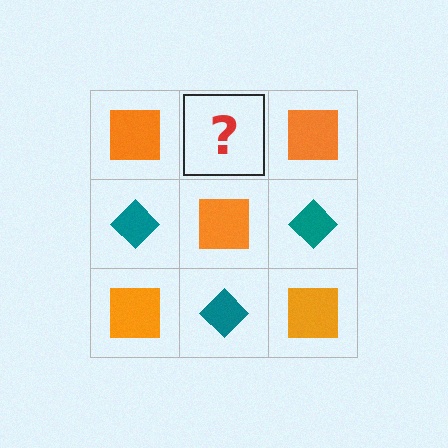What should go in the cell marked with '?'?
The missing cell should contain a teal diamond.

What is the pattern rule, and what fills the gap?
The rule is that it alternates orange square and teal diamond in a checkerboard pattern. The gap should be filled with a teal diamond.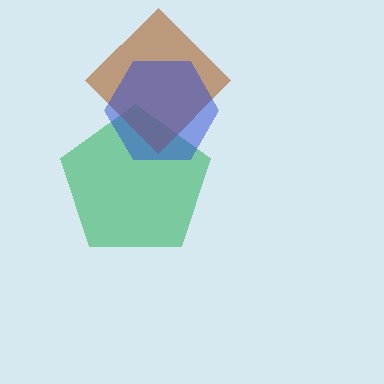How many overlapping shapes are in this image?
There are 3 overlapping shapes in the image.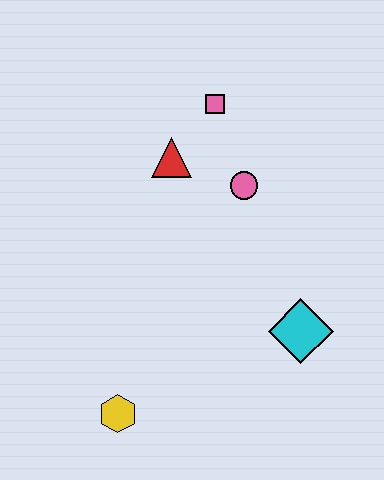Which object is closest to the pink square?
The red triangle is closest to the pink square.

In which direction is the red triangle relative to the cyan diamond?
The red triangle is above the cyan diamond.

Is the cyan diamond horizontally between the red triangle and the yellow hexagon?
No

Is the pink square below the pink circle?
No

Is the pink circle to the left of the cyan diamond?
Yes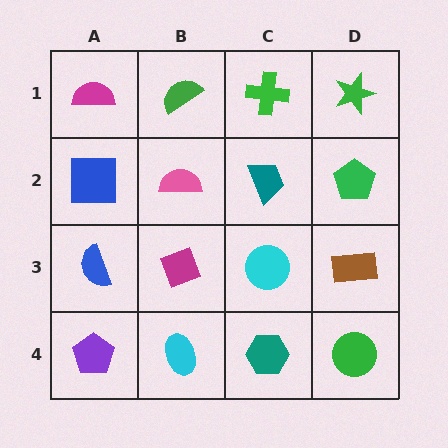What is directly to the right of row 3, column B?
A cyan circle.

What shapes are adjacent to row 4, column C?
A cyan circle (row 3, column C), a cyan ellipse (row 4, column B), a green circle (row 4, column D).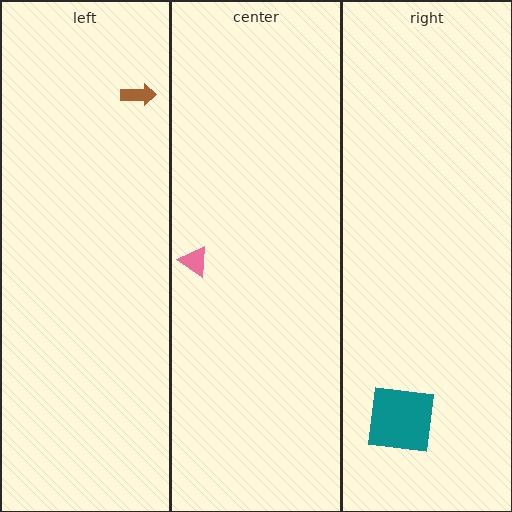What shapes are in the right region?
The teal square.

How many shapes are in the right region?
1.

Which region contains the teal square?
The right region.